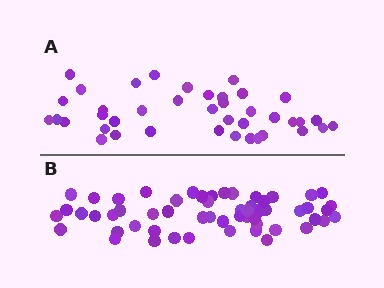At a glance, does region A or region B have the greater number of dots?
Region B (the bottom region) has more dots.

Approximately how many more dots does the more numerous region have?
Region B has approximately 15 more dots than region A.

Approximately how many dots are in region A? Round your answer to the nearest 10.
About 40 dots.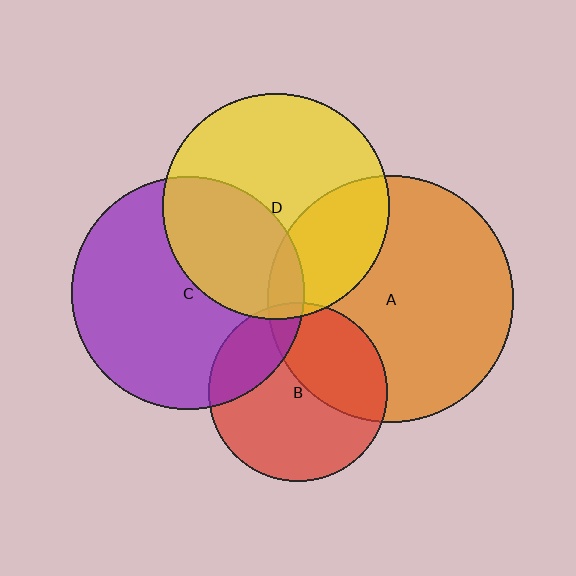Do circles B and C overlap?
Yes.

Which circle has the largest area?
Circle A (orange).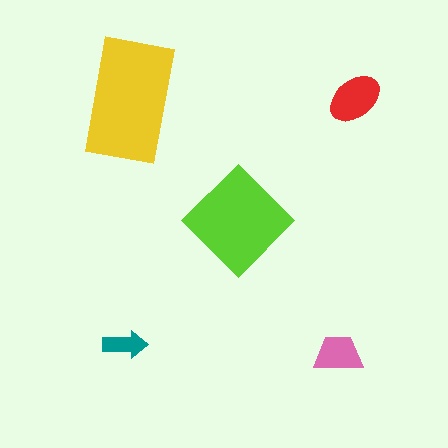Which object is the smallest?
The teal arrow.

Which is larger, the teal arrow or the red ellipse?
The red ellipse.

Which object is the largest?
The yellow rectangle.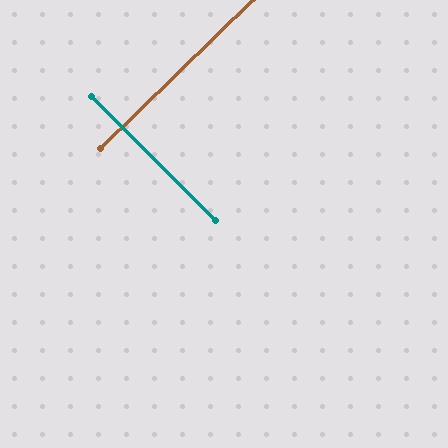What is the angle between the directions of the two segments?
Approximately 89 degrees.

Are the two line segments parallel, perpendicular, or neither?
Perpendicular — they meet at approximately 89°.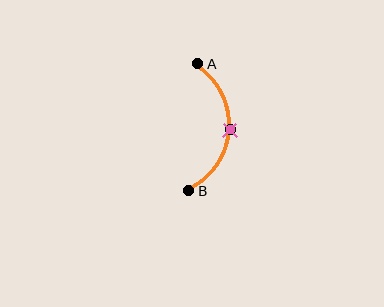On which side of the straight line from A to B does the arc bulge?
The arc bulges to the right of the straight line connecting A and B.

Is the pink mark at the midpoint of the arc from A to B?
Yes. The pink mark lies on the arc at equal arc-length from both A and B — it is the arc midpoint.